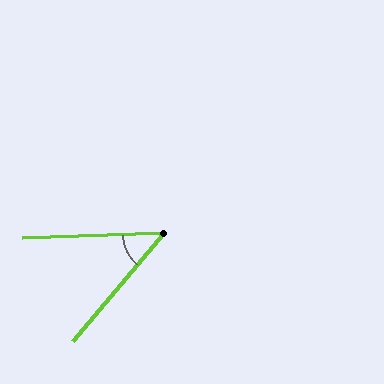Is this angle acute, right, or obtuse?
It is acute.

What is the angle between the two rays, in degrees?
Approximately 48 degrees.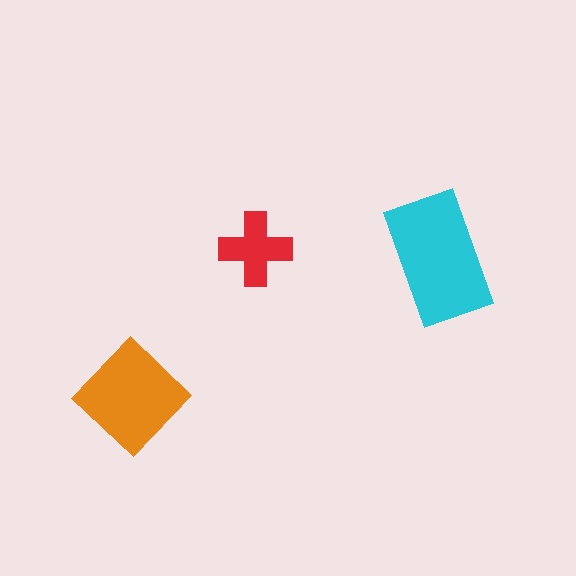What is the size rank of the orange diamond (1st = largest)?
2nd.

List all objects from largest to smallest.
The cyan rectangle, the orange diamond, the red cross.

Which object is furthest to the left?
The orange diamond is leftmost.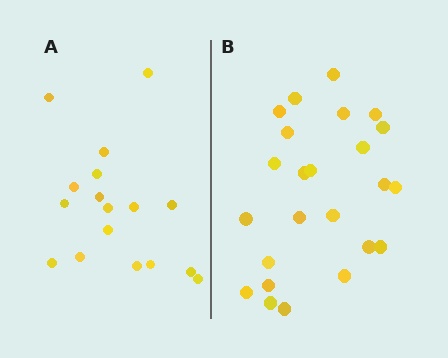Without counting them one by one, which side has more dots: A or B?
Region B (the right region) has more dots.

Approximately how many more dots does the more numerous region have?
Region B has roughly 8 or so more dots than region A.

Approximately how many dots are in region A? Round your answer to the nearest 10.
About 20 dots. (The exact count is 17, which rounds to 20.)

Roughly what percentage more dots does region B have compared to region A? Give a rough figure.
About 40% more.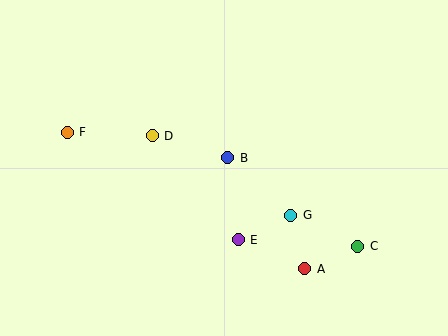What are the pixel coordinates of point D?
Point D is at (152, 136).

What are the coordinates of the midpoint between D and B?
The midpoint between D and B is at (190, 147).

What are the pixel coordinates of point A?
Point A is at (305, 269).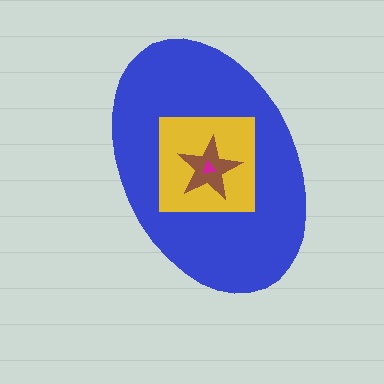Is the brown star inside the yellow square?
Yes.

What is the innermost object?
The magenta triangle.